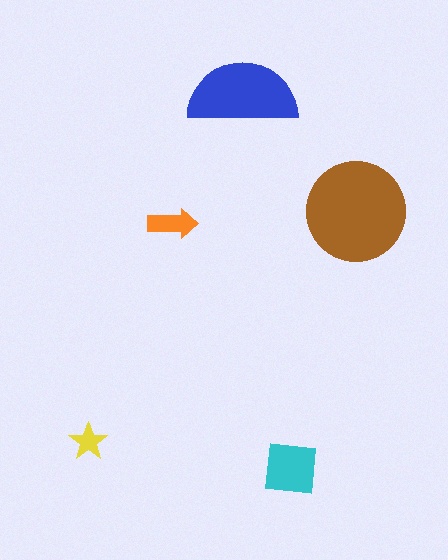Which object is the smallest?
The yellow star.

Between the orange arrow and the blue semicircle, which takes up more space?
The blue semicircle.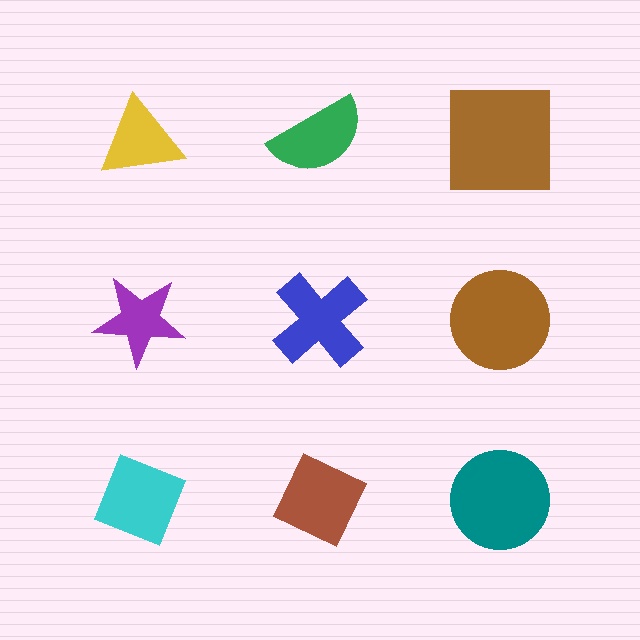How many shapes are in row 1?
3 shapes.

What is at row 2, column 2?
A blue cross.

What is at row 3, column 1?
A cyan diamond.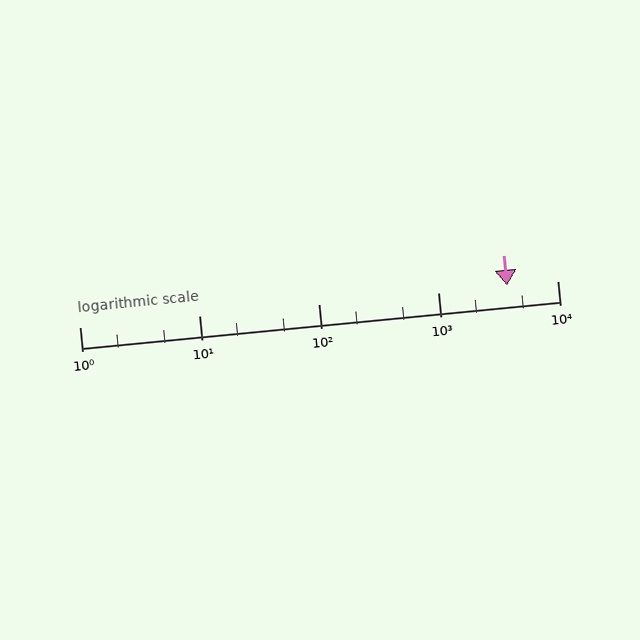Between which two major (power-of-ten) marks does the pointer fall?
The pointer is between 1000 and 10000.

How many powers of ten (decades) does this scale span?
The scale spans 4 decades, from 1 to 10000.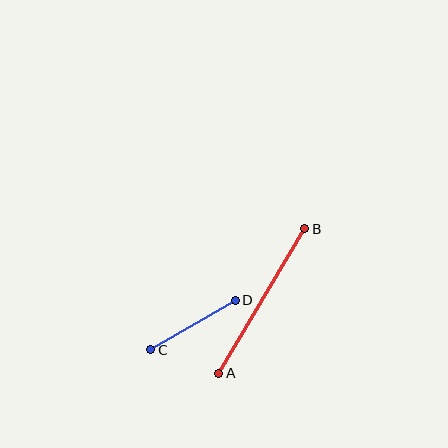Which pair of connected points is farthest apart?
Points A and B are farthest apart.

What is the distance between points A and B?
The distance is approximately 168 pixels.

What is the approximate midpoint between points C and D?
The midpoint is at approximately (193, 325) pixels.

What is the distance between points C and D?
The distance is approximately 98 pixels.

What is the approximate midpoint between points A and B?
The midpoint is at approximately (262, 301) pixels.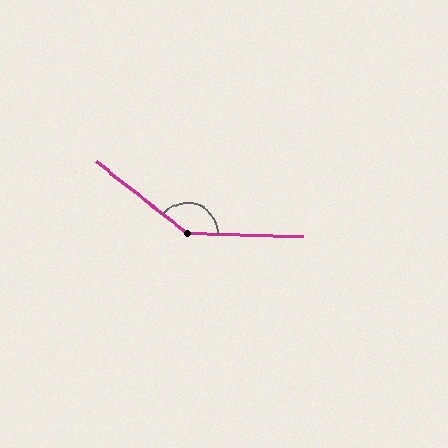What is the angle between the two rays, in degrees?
Approximately 144 degrees.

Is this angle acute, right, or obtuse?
It is obtuse.